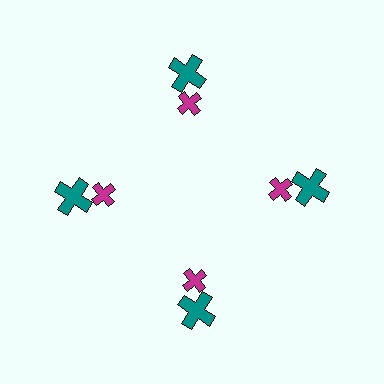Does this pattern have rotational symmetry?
Yes, this pattern has 4-fold rotational symmetry. It looks the same after rotating 90 degrees around the center.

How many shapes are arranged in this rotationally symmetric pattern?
There are 8 shapes, arranged in 4 groups of 2.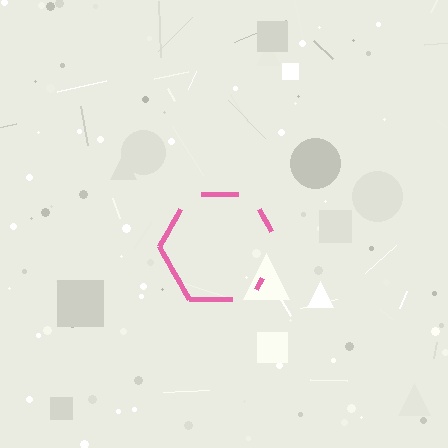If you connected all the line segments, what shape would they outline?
They would outline a hexagon.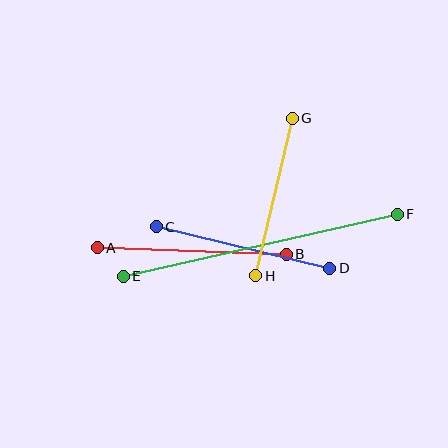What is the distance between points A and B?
The distance is approximately 189 pixels.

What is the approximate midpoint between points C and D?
The midpoint is at approximately (243, 248) pixels.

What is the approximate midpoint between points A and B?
The midpoint is at approximately (192, 251) pixels.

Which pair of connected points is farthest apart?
Points E and F are farthest apart.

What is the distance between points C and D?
The distance is approximately 179 pixels.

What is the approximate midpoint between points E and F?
The midpoint is at approximately (260, 245) pixels.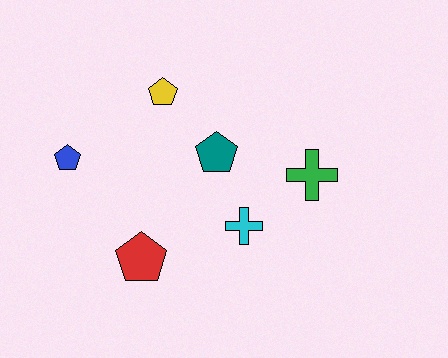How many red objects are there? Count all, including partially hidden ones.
There is 1 red object.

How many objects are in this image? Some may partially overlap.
There are 6 objects.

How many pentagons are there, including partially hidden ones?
There are 4 pentagons.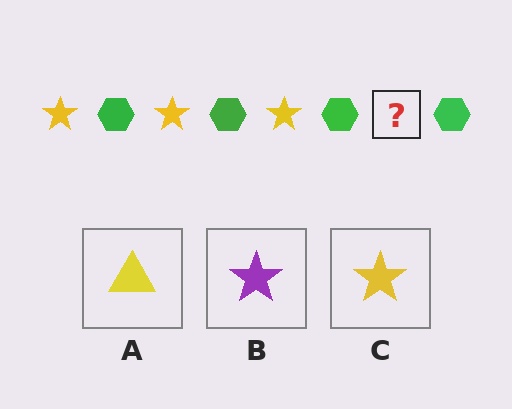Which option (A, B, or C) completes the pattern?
C.